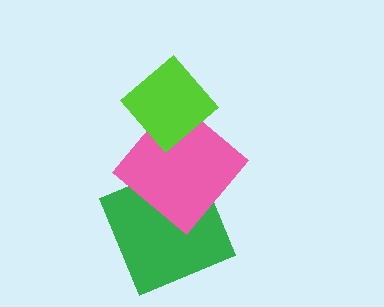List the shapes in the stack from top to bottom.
From top to bottom: the lime diamond, the pink diamond, the green square.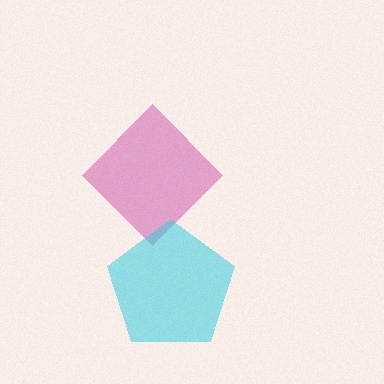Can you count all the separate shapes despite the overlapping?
Yes, there are 2 separate shapes.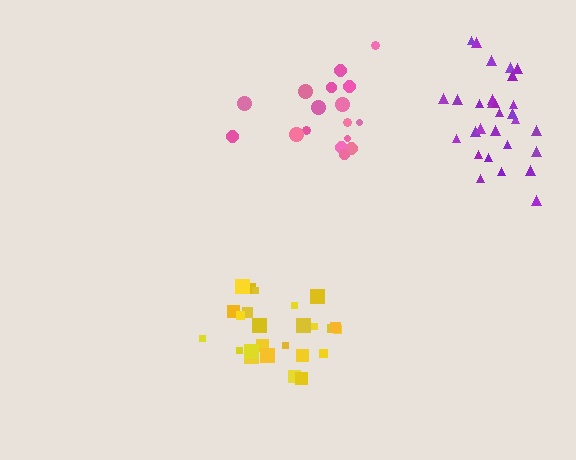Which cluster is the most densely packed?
Purple.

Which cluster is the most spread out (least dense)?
Pink.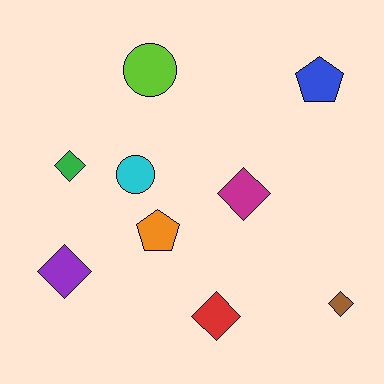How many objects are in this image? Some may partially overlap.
There are 9 objects.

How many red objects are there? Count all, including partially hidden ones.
There is 1 red object.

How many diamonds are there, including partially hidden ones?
There are 5 diamonds.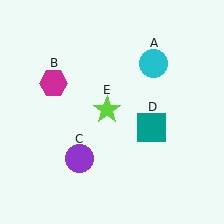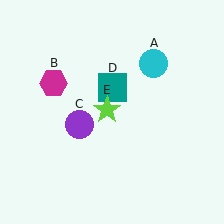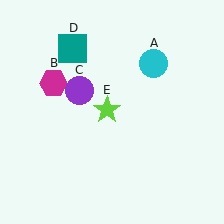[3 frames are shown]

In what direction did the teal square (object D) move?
The teal square (object D) moved up and to the left.